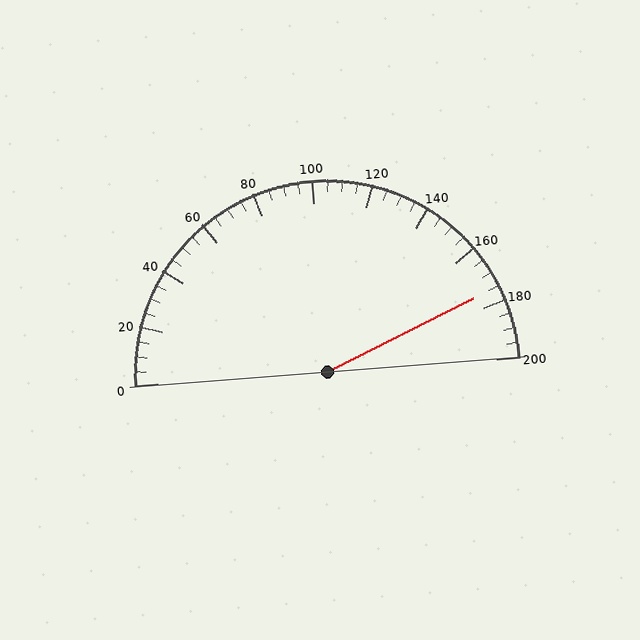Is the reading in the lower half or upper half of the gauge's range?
The reading is in the upper half of the range (0 to 200).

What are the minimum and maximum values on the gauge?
The gauge ranges from 0 to 200.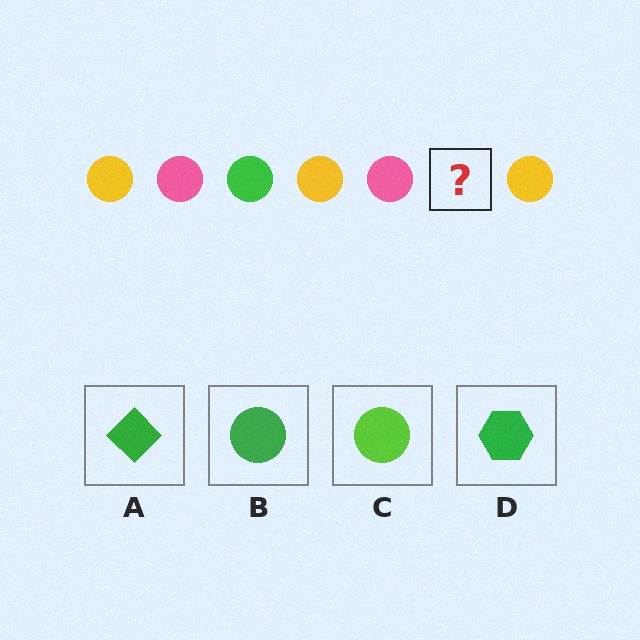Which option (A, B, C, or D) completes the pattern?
B.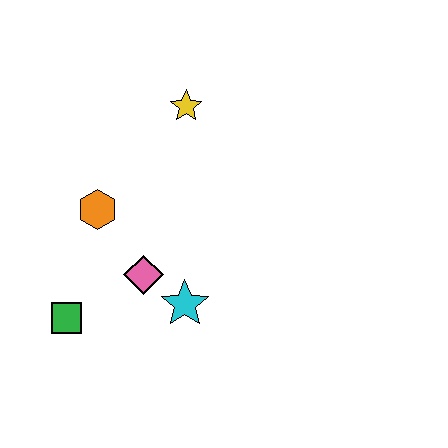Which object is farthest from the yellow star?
The green square is farthest from the yellow star.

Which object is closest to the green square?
The pink diamond is closest to the green square.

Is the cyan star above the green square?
Yes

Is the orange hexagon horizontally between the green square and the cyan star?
Yes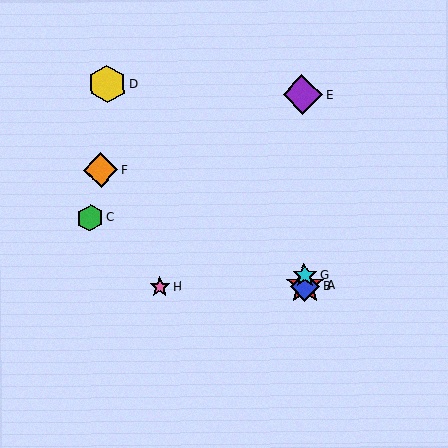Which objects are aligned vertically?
Objects A, B, E, G are aligned vertically.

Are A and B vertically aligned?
Yes, both are at x≈305.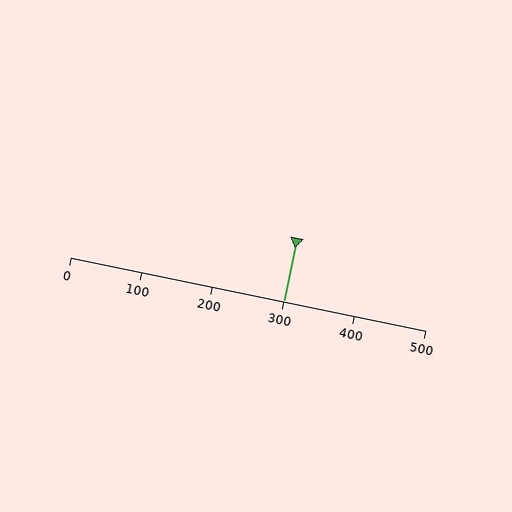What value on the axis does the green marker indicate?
The marker indicates approximately 300.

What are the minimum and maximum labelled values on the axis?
The axis runs from 0 to 500.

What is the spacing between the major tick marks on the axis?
The major ticks are spaced 100 apart.